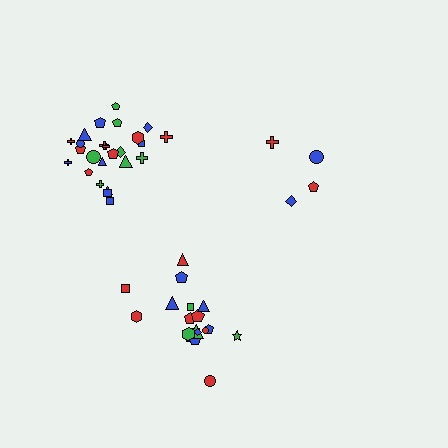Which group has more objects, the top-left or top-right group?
The top-left group.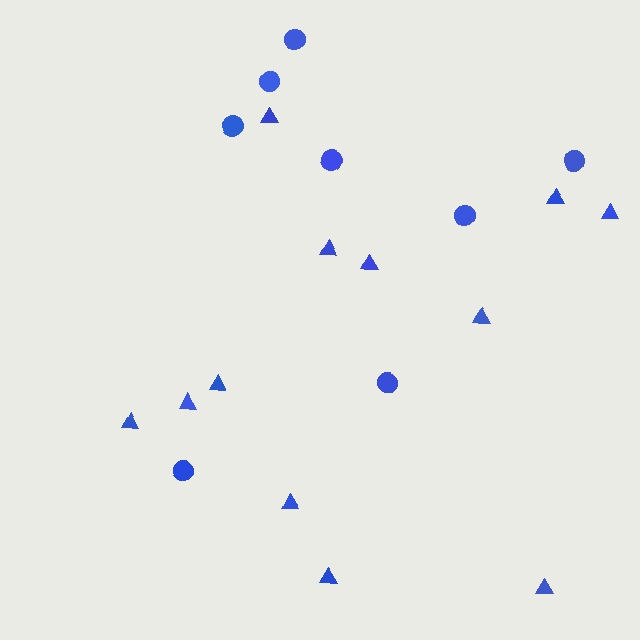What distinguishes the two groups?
There are 2 groups: one group of triangles (12) and one group of circles (8).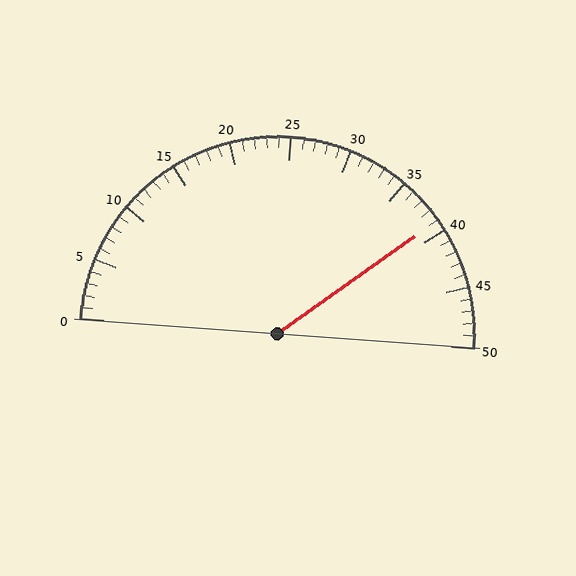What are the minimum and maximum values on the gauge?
The gauge ranges from 0 to 50.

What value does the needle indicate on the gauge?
The needle indicates approximately 39.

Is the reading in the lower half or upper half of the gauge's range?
The reading is in the upper half of the range (0 to 50).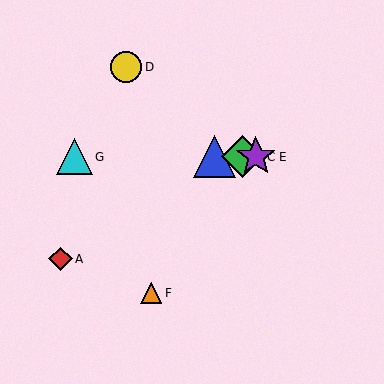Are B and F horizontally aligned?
No, B is at y≈157 and F is at y≈293.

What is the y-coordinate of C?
Object C is at y≈157.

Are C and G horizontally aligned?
Yes, both are at y≈157.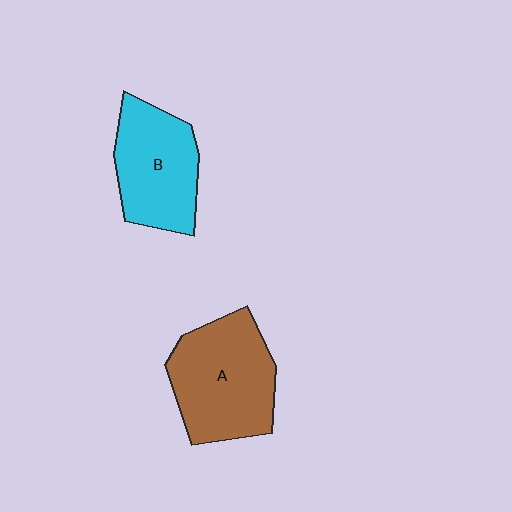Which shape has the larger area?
Shape A (brown).